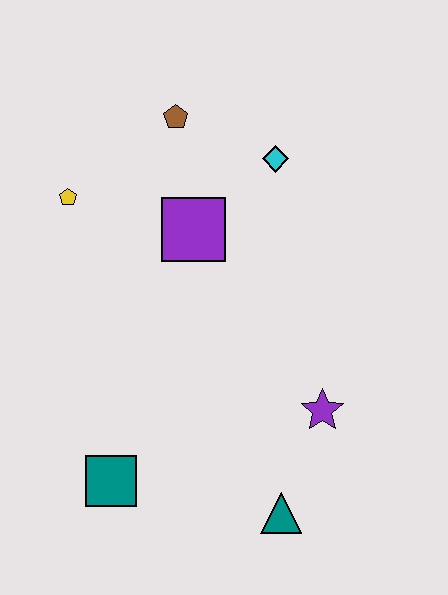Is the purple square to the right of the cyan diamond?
No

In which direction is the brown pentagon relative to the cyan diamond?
The brown pentagon is to the left of the cyan diamond.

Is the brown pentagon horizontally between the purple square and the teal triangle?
No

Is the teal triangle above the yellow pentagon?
No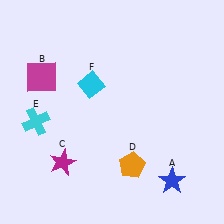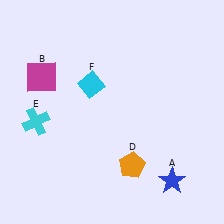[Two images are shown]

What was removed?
The magenta star (C) was removed in Image 2.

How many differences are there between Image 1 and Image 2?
There is 1 difference between the two images.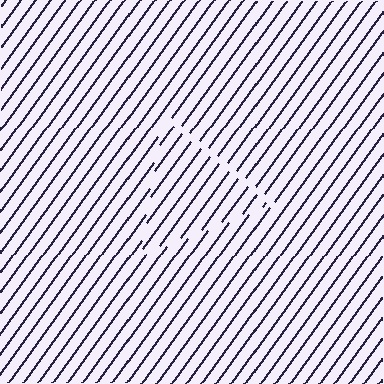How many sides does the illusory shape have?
3 sides — the line-ends trace a triangle.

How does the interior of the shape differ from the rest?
The interior of the shape contains the same grating, shifted by half a period — the contour is defined by the phase discontinuity where line-ends from the inner and outer gratings abut.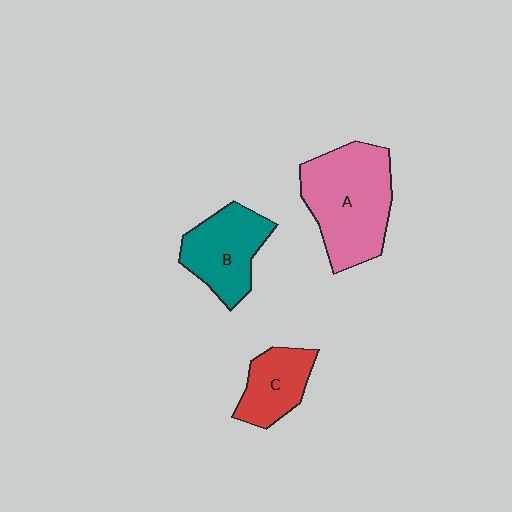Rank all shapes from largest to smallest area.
From largest to smallest: A (pink), B (teal), C (red).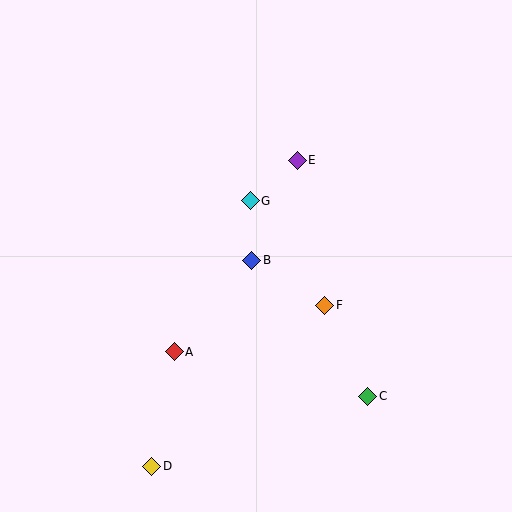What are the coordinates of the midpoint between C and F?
The midpoint between C and F is at (346, 351).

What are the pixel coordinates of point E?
Point E is at (297, 160).